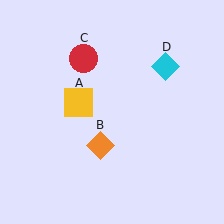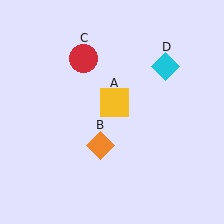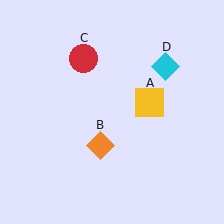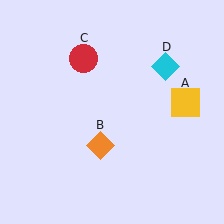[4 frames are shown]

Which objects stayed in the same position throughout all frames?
Orange diamond (object B) and red circle (object C) and cyan diamond (object D) remained stationary.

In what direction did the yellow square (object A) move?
The yellow square (object A) moved right.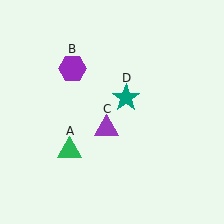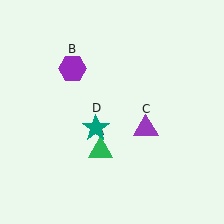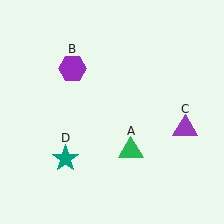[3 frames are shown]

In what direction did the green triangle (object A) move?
The green triangle (object A) moved right.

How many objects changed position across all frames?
3 objects changed position: green triangle (object A), purple triangle (object C), teal star (object D).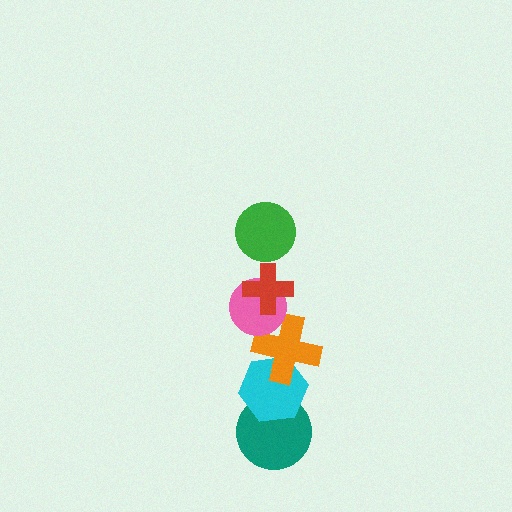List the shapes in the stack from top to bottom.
From top to bottom: the green circle, the red cross, the pink circle, the orange cross, the cyan hexagon, the teal circle.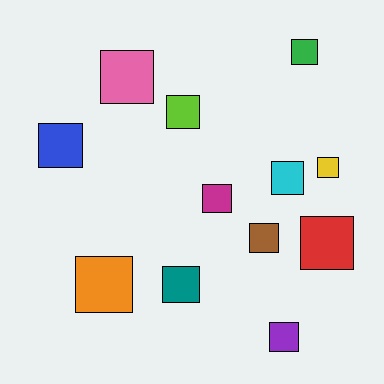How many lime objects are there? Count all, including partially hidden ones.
There is 1 lime object.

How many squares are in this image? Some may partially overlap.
There are 12 squares.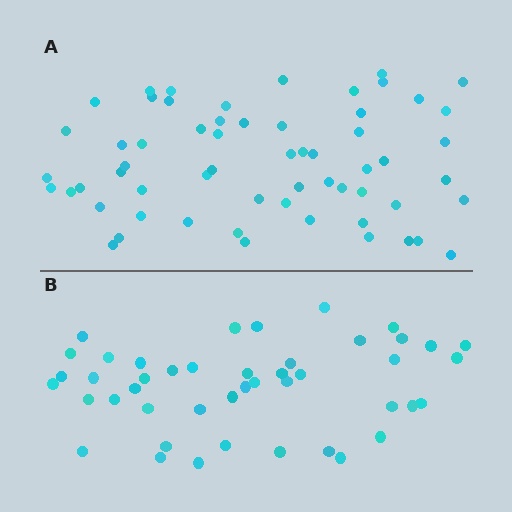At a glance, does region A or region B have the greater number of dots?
Region A (the top region) has more dots.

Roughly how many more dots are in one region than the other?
Region A has approximately 15 more dots than region B.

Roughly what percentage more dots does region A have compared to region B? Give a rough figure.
About 35% more.